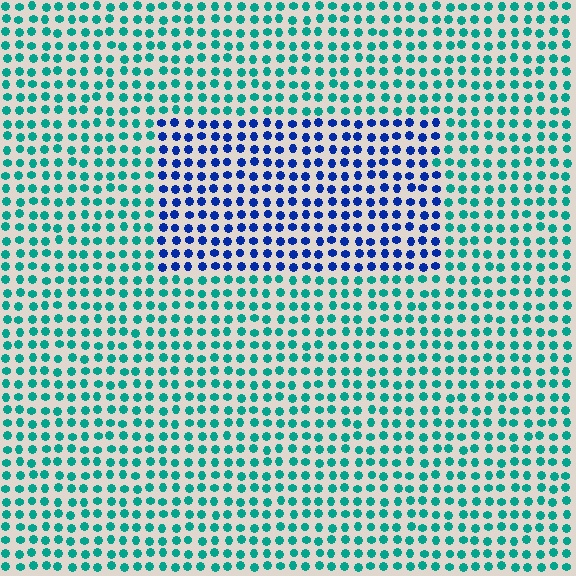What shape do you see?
I see a rectangle.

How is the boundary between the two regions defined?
The boundary is defined purely by a slight shift in hue (about 55 degrees). Spacing, size, and orientation are identical on both sides.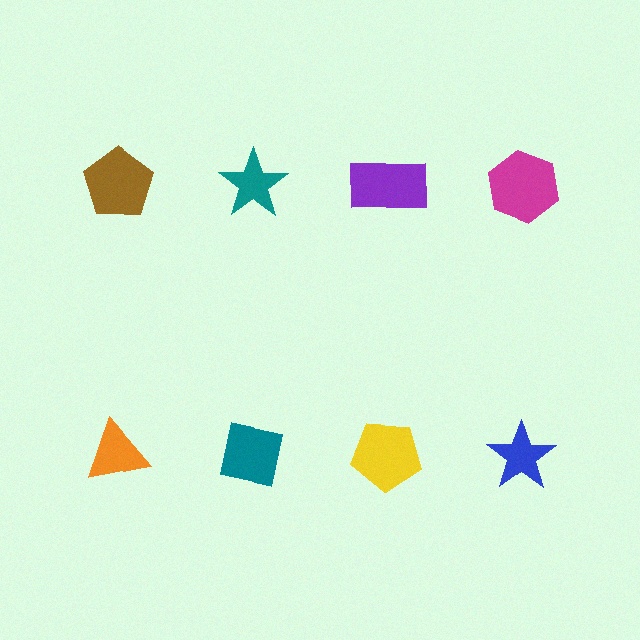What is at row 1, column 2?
A teal star.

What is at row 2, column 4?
A blue star.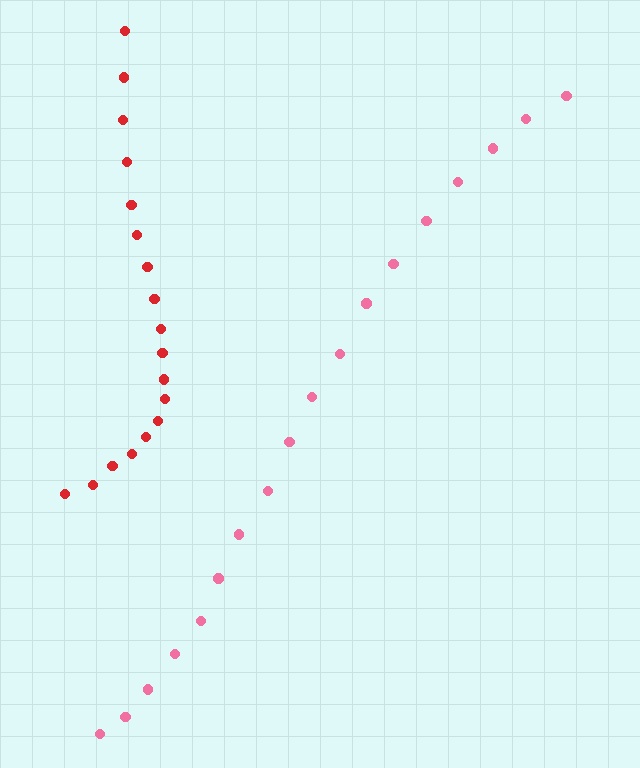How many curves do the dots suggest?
There are 2 distinct paths.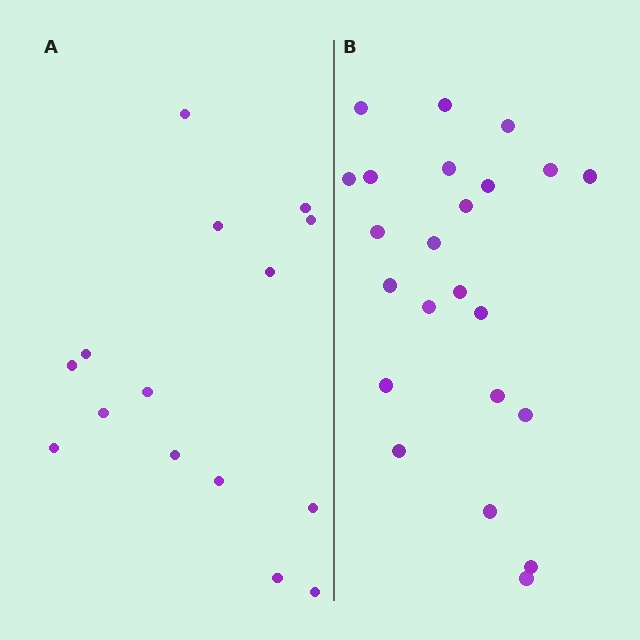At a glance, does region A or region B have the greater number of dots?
Region B (the right region) has more dots.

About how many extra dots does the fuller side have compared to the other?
Region B has roughly 8 or so more dots than region A.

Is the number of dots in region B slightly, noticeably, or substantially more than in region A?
Region B has substantially more. The ratio is roughly 1.5 to 1.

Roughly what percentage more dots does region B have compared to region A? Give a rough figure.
About 55% more.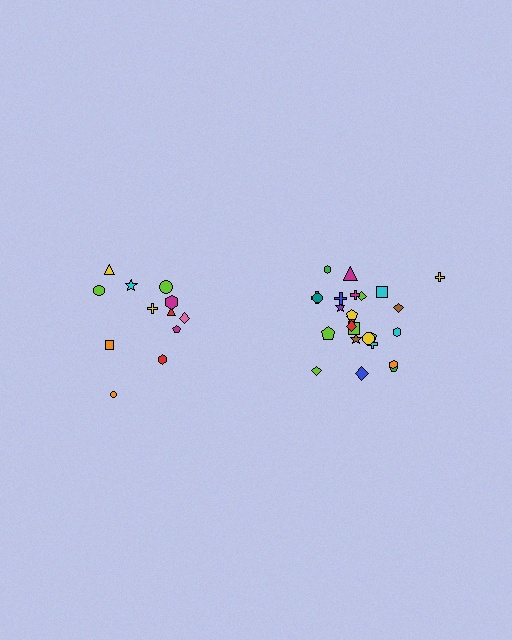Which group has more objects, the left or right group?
The right group.